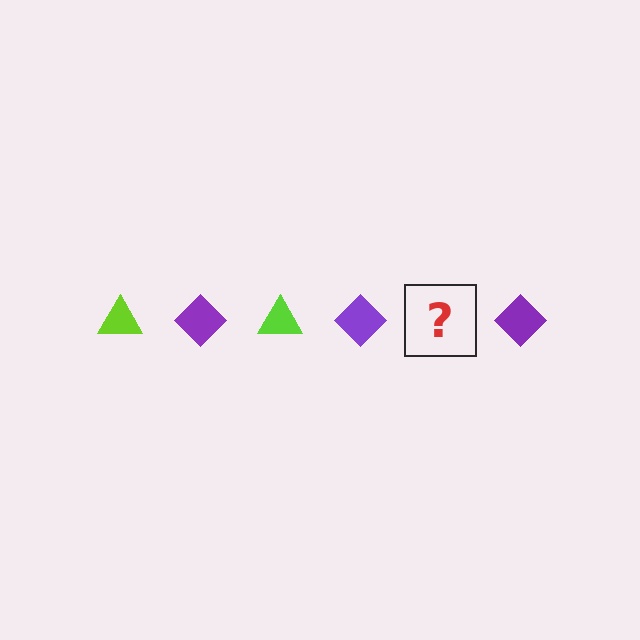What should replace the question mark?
The question mark should be replaced with a lime triangle.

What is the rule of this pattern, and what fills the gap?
The rule is that the pattern alternates between lime triangle and purple diamond. The gap should be filled with a lime triangle.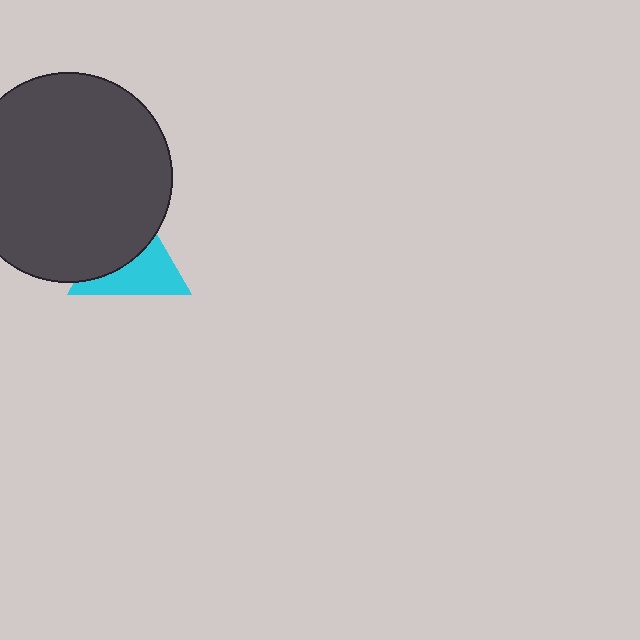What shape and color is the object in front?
The object in front is a dark gray circle.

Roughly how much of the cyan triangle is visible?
About half of it is visible (roughly 51%).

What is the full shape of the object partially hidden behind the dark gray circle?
The partially hidden object is a cyan triangle.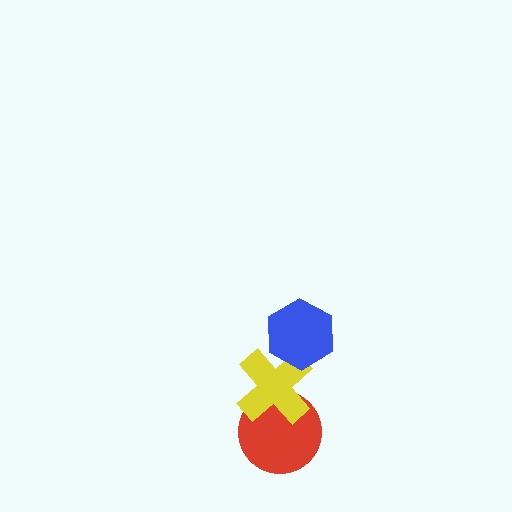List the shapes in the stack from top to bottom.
From top to bottom: the blue hexagon, the yellow cross, the red circle.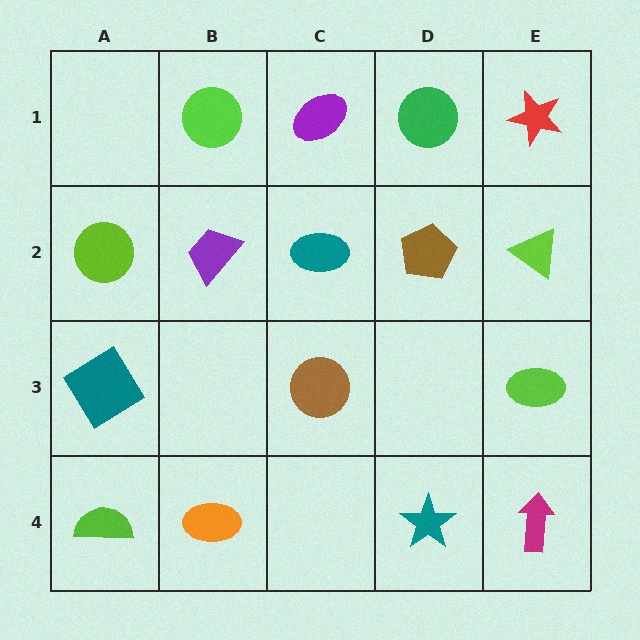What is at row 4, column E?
A magenta arrow.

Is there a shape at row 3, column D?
No, that cell is empty.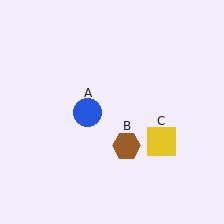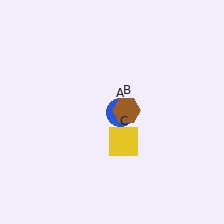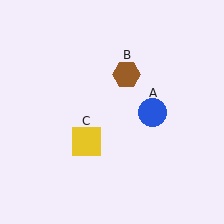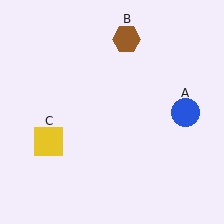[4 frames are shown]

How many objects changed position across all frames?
3 objects changed position: blue circle (object A), brown hexagon (object B), yellow square (object C).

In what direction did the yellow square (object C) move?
The yellow square (object C) moved left.